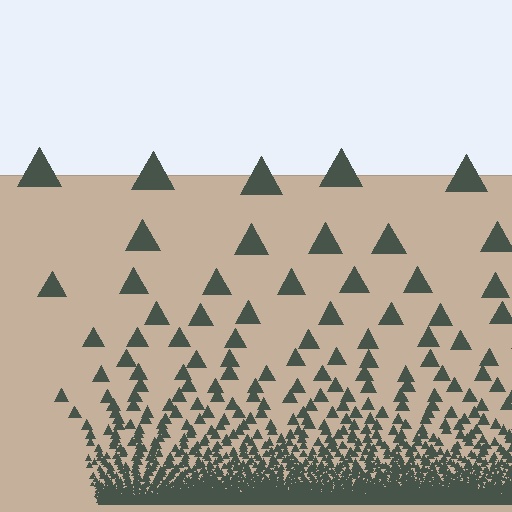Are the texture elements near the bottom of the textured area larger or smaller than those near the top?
Smaller. The gradient is inverted — elements near the bottom are smaller and denser.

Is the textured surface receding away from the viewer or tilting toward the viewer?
The surface appears to tilt toward the viewer. Texture elements get larger and sparser toward the top.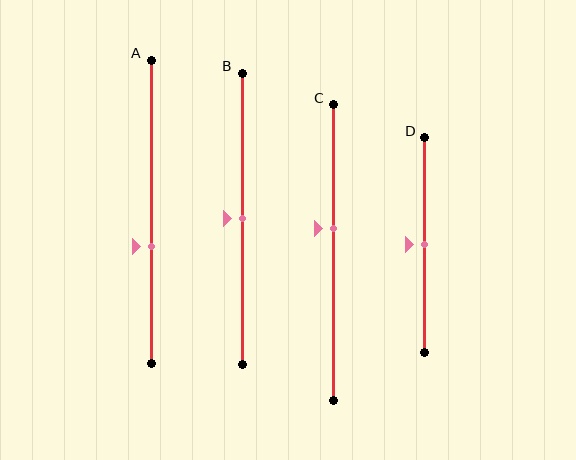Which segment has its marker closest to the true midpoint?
Segment B has its marker closest to the true midpoint.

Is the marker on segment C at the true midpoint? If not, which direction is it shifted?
No, the marker on segment C is shifted upward by about 8% of the segment length.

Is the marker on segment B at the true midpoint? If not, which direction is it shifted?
Yes, the marker on segment B is at the true midpoint.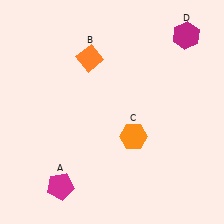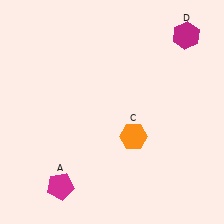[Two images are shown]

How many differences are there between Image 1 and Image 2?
There is 1 difference between the two images.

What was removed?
The orange diamond (B) was removed in Image 2.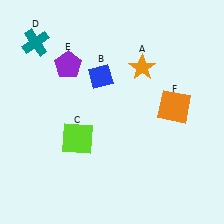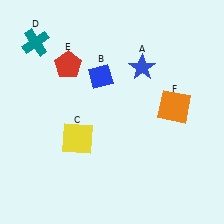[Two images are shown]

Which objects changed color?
A changed from orange to blue. C changed from lime to yellow. E changed from purple to red.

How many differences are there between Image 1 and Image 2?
There are 3 differences between the two images.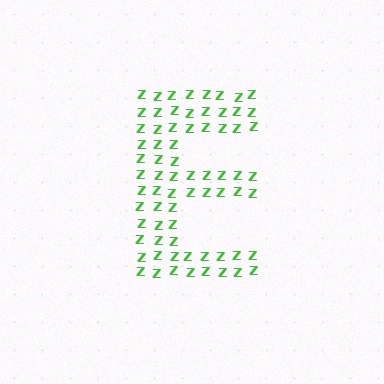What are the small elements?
The small elements are letter Z's.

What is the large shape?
The large shape is the letter E.